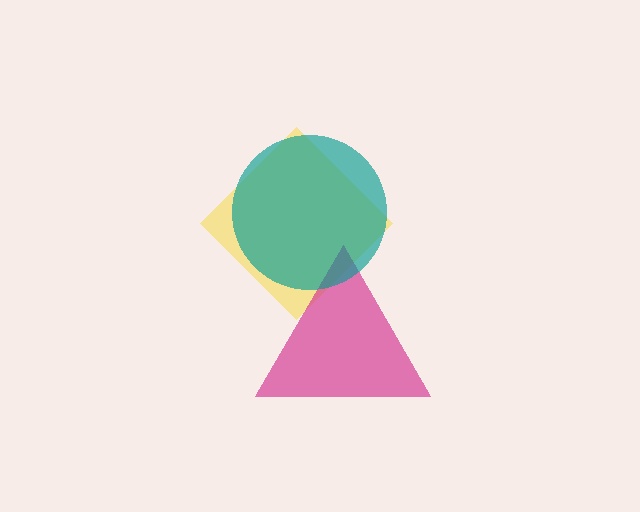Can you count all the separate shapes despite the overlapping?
Yes, there are 3 separate shapes.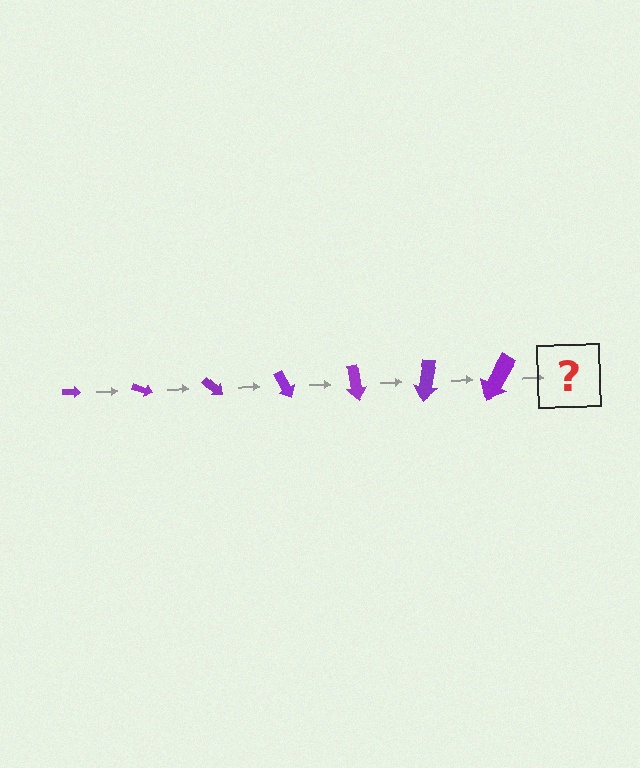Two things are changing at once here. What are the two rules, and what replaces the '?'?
The two rules are that the arrow grows larger each step and it rotates 20 degrees each step. The '?' should be an arrow, larger than the previous one and rotated 140 degrees from the start.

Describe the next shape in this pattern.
It should be an arrow, larger than the previous one and rotated 140 degrees from the start.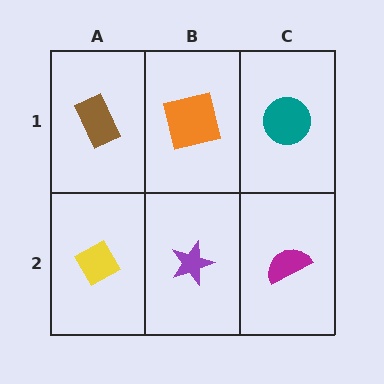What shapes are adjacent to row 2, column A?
A brown rectangle (row 1, column A), a purple star (row 2, column B).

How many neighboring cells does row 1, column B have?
3.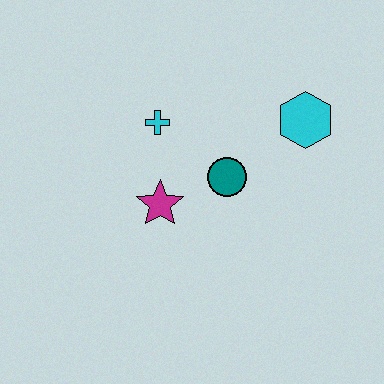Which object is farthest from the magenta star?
The cyan hexagon is farthest from the magenta star.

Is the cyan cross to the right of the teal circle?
No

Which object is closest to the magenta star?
The teal circle is closest to the magenta star.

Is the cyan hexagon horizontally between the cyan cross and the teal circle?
No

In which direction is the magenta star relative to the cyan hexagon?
The magenta star is to the left of the cyan hexagon.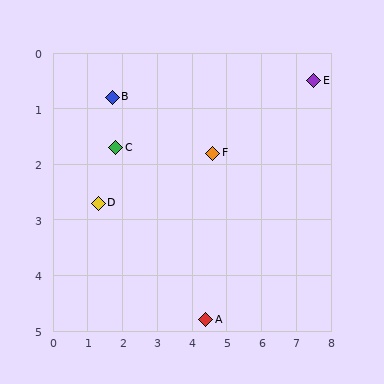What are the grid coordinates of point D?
Point D is at approximately (1.3, 2.7).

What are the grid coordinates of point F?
Point F is at approximately (4.6, 1.8).